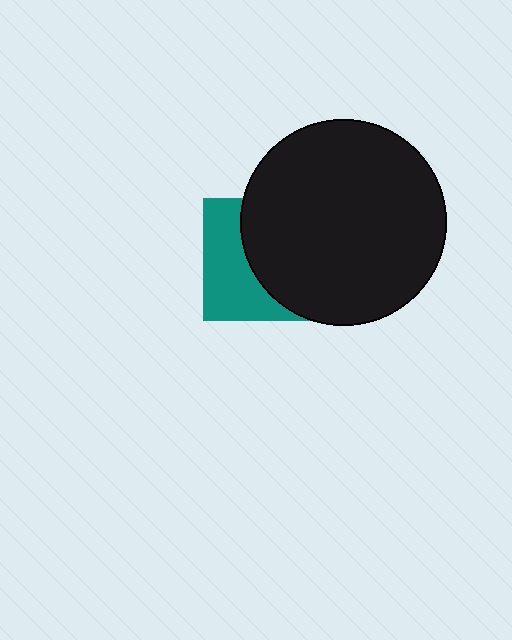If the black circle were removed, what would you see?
You would see the complete teal square.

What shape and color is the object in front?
The object in front is a black circle.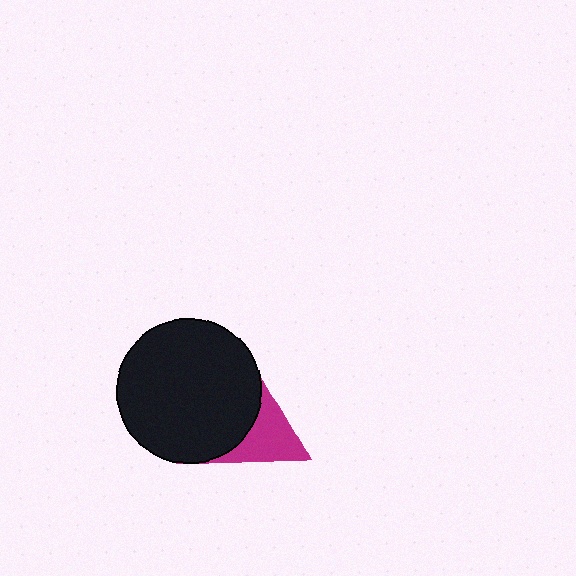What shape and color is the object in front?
The object in front is a black circle.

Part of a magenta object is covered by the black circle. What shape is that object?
It is a triangle.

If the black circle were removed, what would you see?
You would see the complete magenta triangle.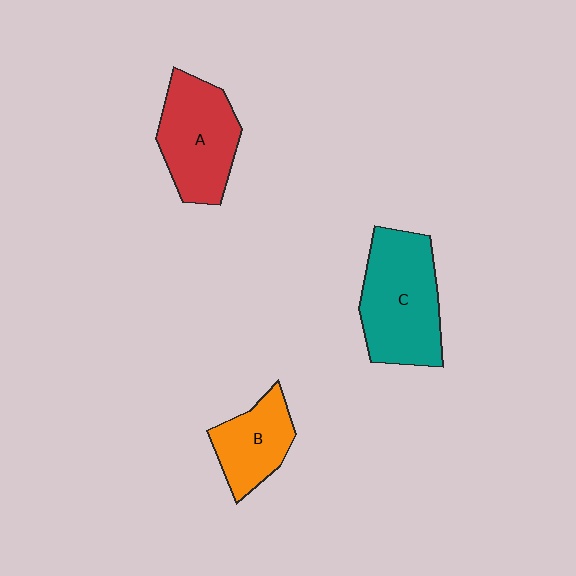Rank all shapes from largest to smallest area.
From largest to smallest: C (teal), A (red), B (orange).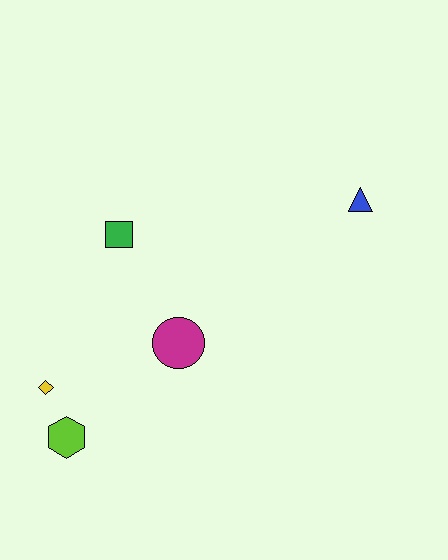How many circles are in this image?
There is 1 circle.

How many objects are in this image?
There are 5 objects.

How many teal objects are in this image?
There are no teal objects.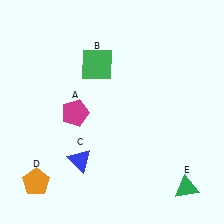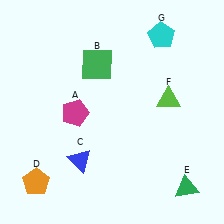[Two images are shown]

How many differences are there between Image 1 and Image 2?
There are 2 differences between the two images.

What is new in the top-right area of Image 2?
A cyan pentagon (G) was added in the top-right area of Image 2.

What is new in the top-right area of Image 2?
A lime triangle (F) was added in the top-right area of Image 2.